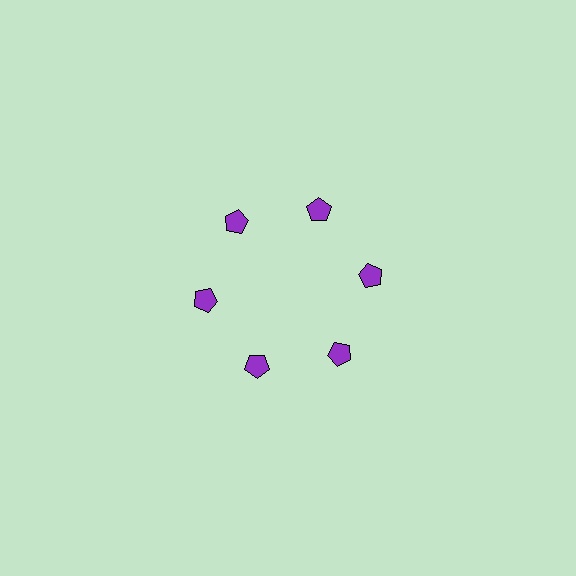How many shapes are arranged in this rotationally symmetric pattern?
There are 6 shapes, arranged in 6 groups of 1.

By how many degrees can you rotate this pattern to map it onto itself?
The pattern maps onto itself every 60 degrees of rotation.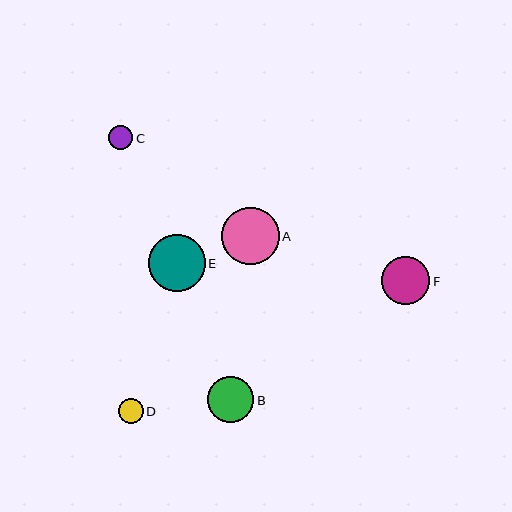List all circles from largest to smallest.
From largest to smallest: A, E, F, B, D, C.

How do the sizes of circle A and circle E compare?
Circle A and circle E are approximately the same size.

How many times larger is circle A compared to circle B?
Circle A is approximately 1.2 times the size of circle B.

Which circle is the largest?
Circle A is the largest with a size of approximately 57 pixels.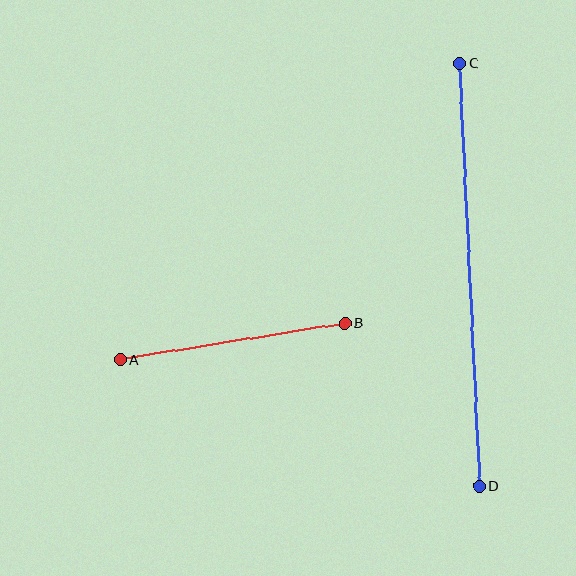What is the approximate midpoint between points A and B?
The midpoint is at approximately (233, 341) pixels.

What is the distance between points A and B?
The distance is approximately 228 pixels.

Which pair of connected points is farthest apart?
Points C and D are farthest apart.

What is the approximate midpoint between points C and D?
The midpoint is at approximately (470, 275) pixels.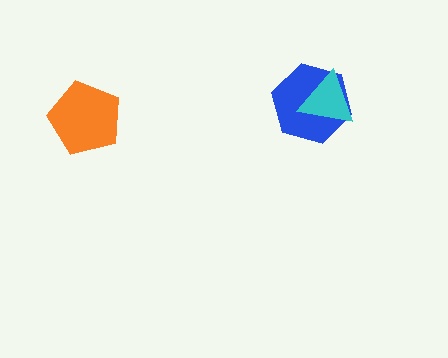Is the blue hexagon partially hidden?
Yes, it is partially covered by another shape.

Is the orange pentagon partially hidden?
No, no other shape covers it.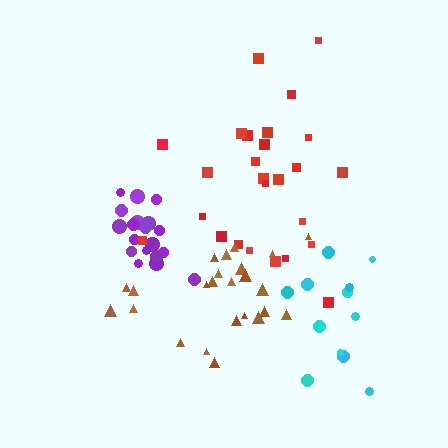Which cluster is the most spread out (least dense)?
Red.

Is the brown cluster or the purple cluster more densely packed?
Purple.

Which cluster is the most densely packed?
Purple.